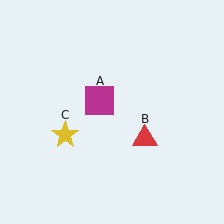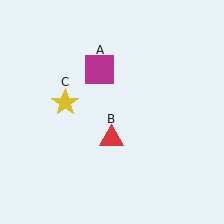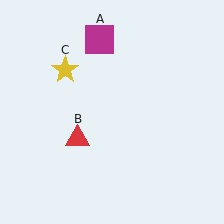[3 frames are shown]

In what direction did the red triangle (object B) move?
The red triangle (object B) moved left.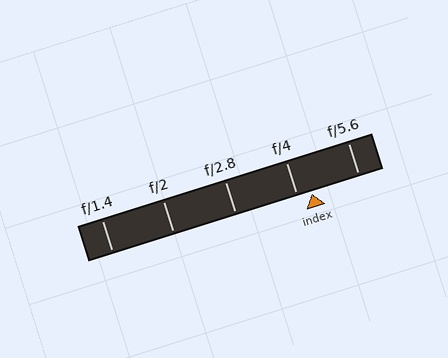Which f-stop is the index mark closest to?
The index mark is closest to f/4.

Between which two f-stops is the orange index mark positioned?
The index mark is between f/4 and f/5.6.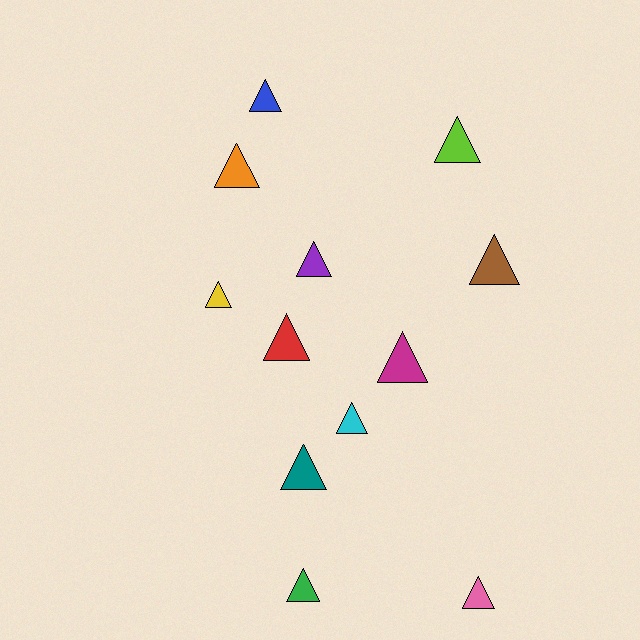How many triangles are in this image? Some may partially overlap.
There are 12 triangles.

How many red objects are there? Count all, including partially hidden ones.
There is 1 red object.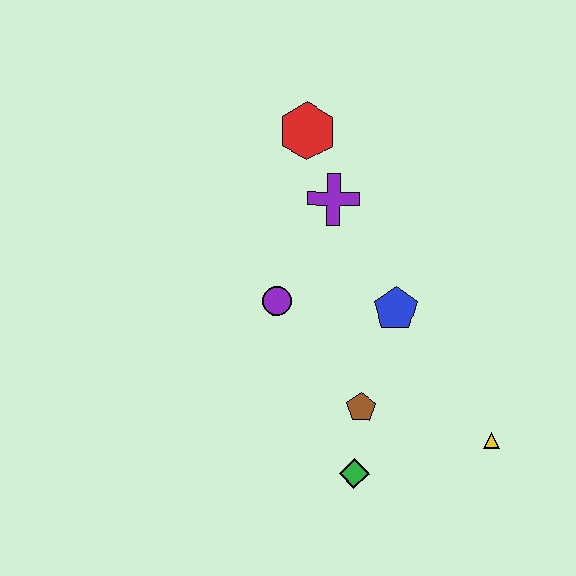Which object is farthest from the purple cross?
The yellow triangle is farthest from the purple cross.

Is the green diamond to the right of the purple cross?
Yes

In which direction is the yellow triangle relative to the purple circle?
The yellow triangle is to the right of the purple circle.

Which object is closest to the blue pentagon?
The brown pentagon is closest to the blue pentagon.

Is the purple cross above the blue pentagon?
Yes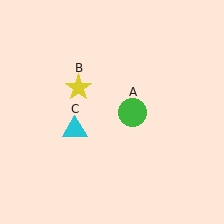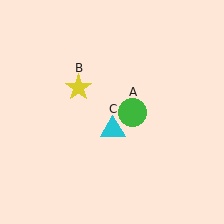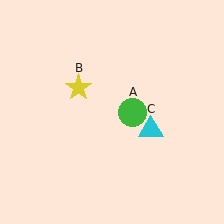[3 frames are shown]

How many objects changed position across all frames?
1 object changed position: cyan triangle (object C).